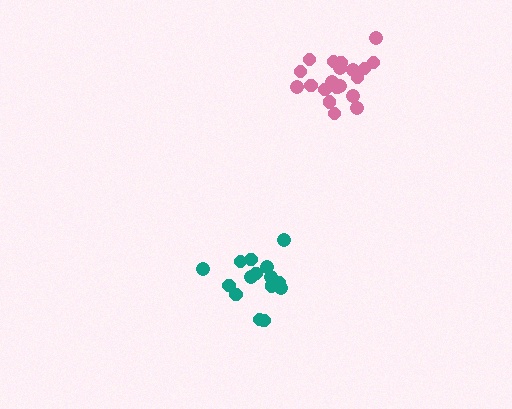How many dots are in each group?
Group 1: 20 dots, Group 2: 15 dots (35 total).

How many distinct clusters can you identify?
There are 2 distinct clusters.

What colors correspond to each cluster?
The clusters are colored: pink, teal.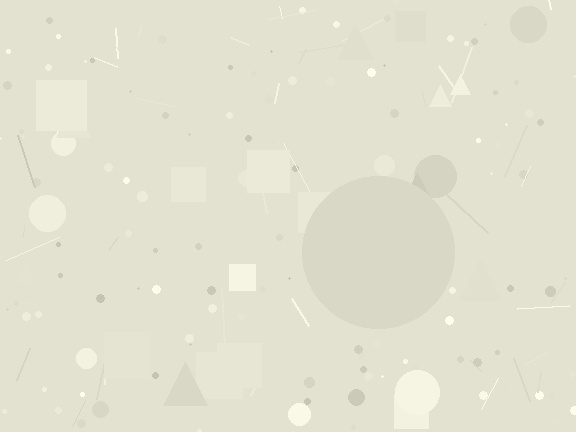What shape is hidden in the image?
A circle is hidden in the image.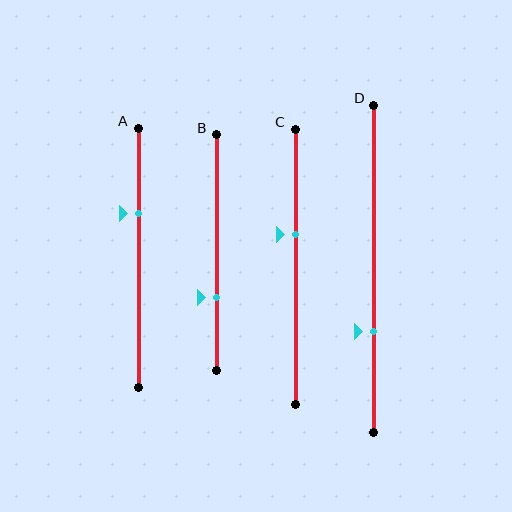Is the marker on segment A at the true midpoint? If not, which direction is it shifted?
No, the marker on segment A is shifted upward by about 17% of the segment length.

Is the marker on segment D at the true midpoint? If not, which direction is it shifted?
No, the marker on segment D is shifted downward by about 19% of the segment length.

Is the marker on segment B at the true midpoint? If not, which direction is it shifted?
No, the marker on segment B is shifted downward by about 19% of the segment length.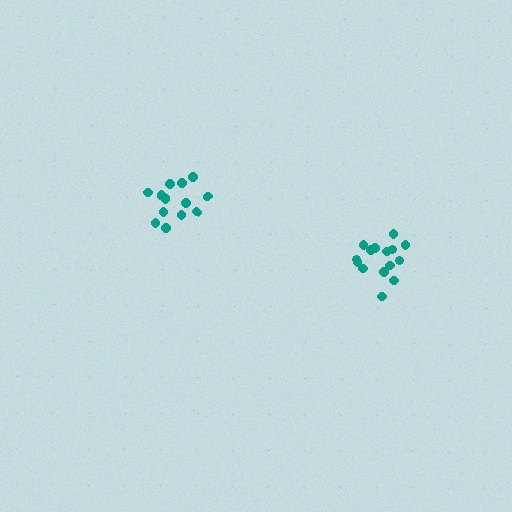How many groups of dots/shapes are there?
There are 2 groups.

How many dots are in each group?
Group 1: 15 dots, Group 2: 13 dots (28 total).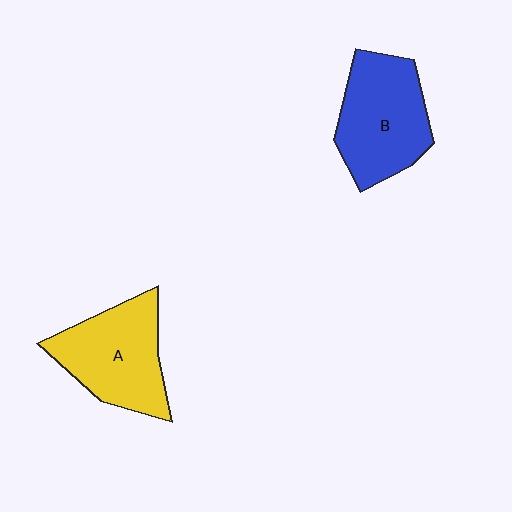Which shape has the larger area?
Shape B (blue).